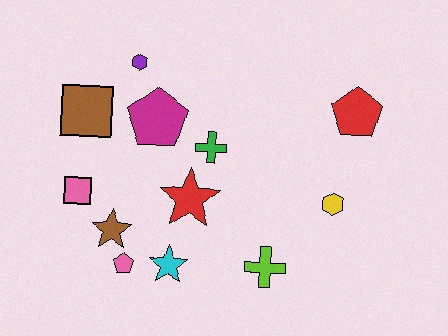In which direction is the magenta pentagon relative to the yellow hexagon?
The magenta pentagon is to the left of the yellow hexagon.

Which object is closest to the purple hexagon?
The magenta pentagon is closest to the purple hexagon.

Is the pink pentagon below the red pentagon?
Yes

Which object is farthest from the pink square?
The red pentagon is farthest from the pink square.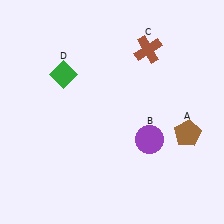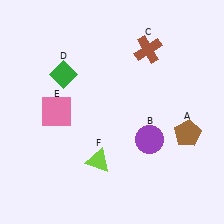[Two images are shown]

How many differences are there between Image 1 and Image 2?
There are 2 differences between the two images.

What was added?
A pink square (E), a lime triangle (F) were added in Image 2.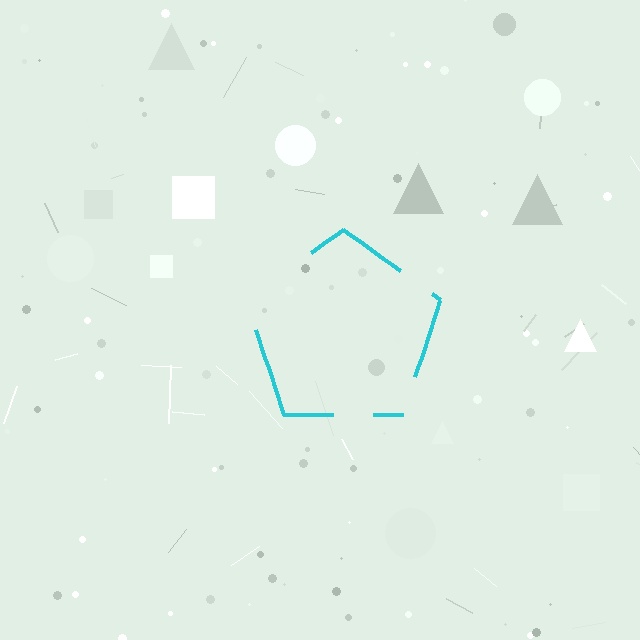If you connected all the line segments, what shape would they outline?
They would outline a pentagon.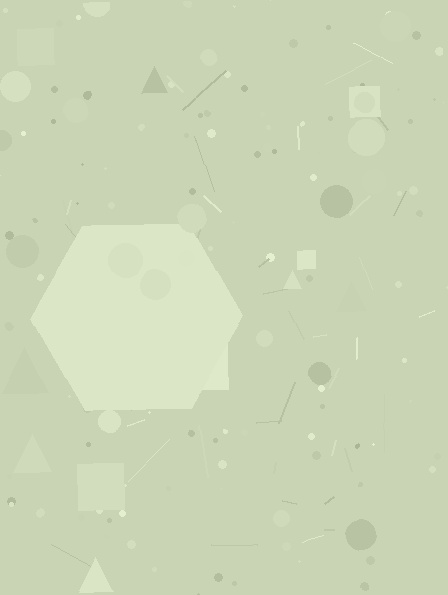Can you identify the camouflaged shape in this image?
The camouflaged shape is a hexagon.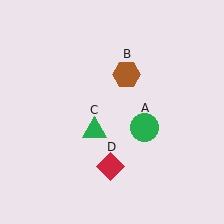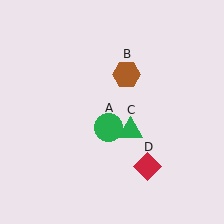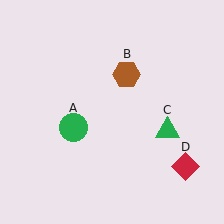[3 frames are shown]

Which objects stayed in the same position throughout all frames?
Brown hexagon (object B) remained stationary.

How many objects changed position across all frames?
3 objects changed position: green circle (object A), green triangle (object C), red diamond (object D).